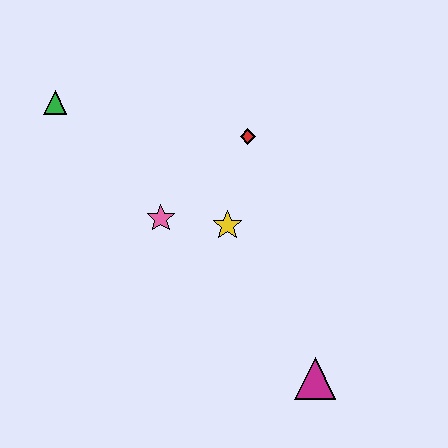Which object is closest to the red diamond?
The yellow star is closest to the red diamond.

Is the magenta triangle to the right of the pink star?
Yes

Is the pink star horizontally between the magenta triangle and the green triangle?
Yes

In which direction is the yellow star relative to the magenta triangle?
The yellow star is above the magenta triangle.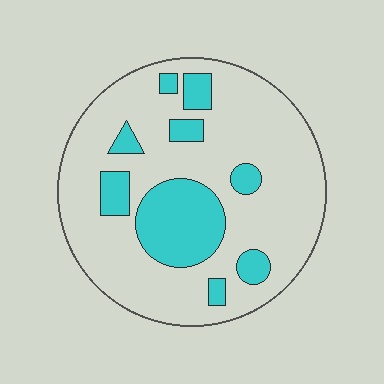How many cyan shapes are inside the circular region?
9.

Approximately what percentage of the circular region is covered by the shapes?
Approximately 25%.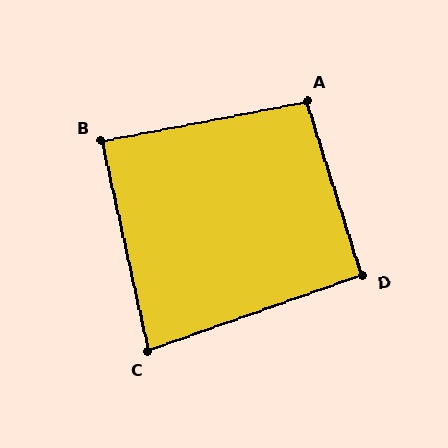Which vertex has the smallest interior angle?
C, at approximately 83 degrees.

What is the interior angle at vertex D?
Approximately 92 degrees (approximately right).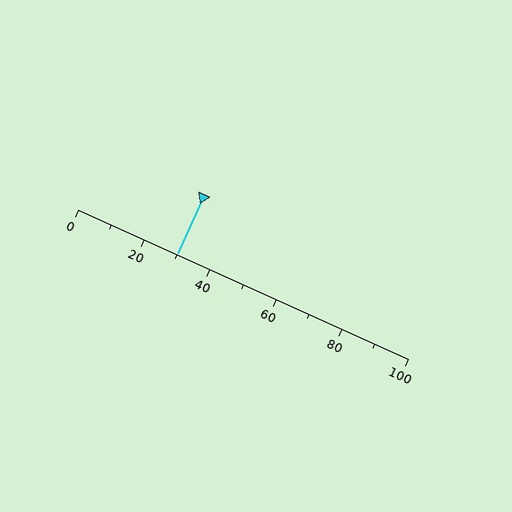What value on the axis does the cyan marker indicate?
The marker indicates approximately 30.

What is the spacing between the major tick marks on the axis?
The major ticks are spaced 20 apart.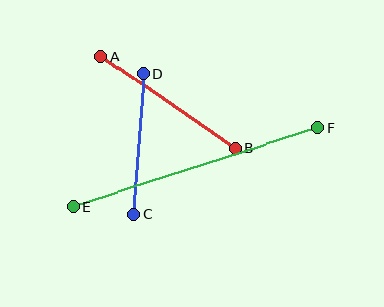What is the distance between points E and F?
The distance is approximately 256 pixels.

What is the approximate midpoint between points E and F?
The midpoint is at approximately (196, 167) pixels.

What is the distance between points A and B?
The distance is approximately 163 pixels.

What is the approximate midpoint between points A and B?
The midpoint is at approximately (168, 102) pixels.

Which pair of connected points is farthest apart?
Points E and F are farthest apart.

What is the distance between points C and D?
The distance is approximately 141 pixels.